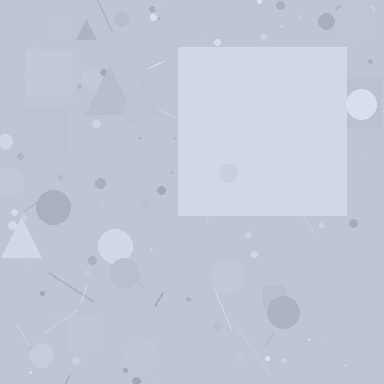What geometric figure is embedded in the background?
A square is embedded in the background.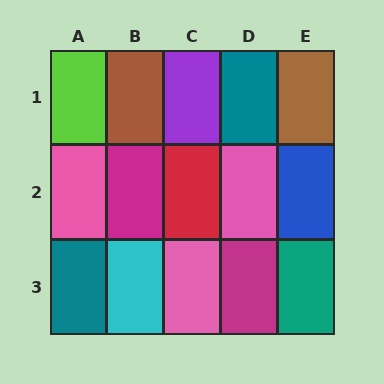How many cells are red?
1 cell is red.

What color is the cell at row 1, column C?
Purple.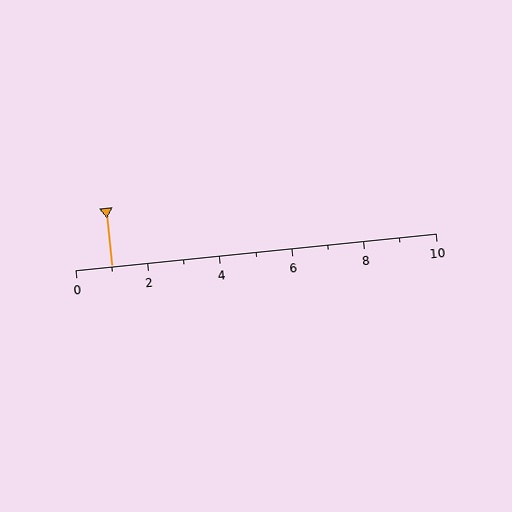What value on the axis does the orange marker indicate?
The marker indicates approximately 1.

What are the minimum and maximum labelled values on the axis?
The axis runs from 0 to 10.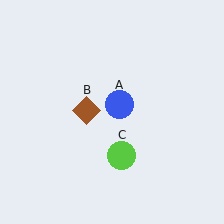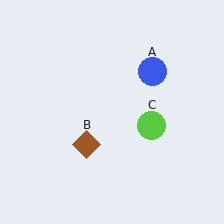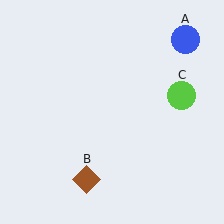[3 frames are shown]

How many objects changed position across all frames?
3 objects changed position: blue circle (object A), brown diamond (object B), lime circle (object C).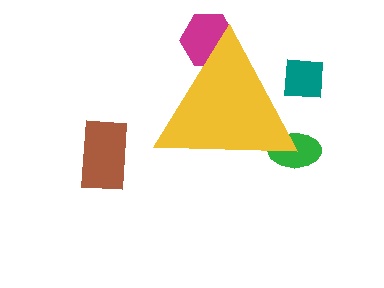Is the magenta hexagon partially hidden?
Yes, the magenta hexagon is partially hidden behind the yellow triangle.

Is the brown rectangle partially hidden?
No, the brown rectangle is fully visible.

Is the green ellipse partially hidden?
Yes, the green ellipse is partially hidden behind the yellow triangle.